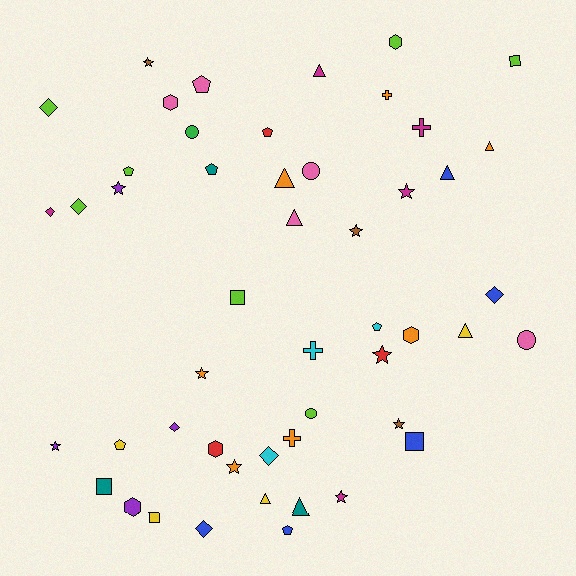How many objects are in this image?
There are 50 objects.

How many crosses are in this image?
There are 4 crosses.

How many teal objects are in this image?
There are 3 teal objects.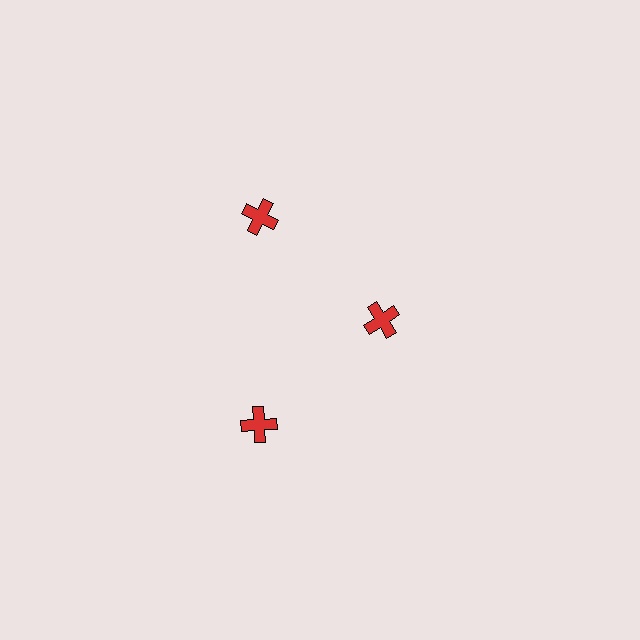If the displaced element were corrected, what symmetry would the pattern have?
It would have 3-fold rotational symmetry — the pattern would map onto itself every 120 degrees.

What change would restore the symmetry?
The symmetry would be restored by moving it outward, back onto the ring so that all 3 crosses sit at equal angles and equal distance from the center.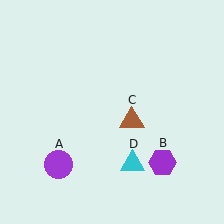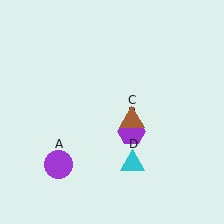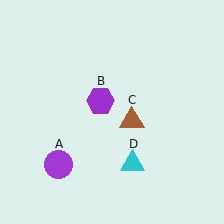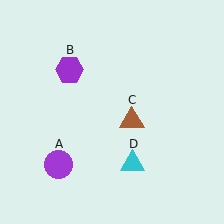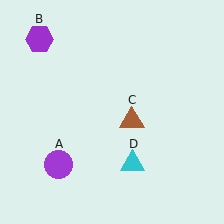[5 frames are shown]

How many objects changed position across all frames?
1 object changed position: purple hexagon (object B).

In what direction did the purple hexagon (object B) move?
The purple hexagon (object B) moved up and to the left.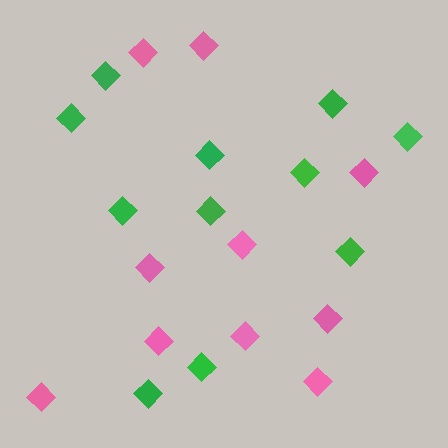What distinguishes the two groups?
There are 2 groups: one group of green diamonds (11) and one group of pink diamonds (10).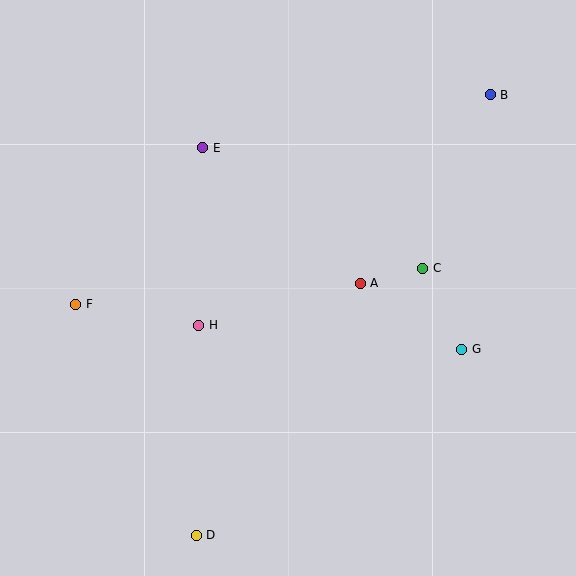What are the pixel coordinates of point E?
Point E is at (203, 148).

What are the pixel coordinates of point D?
Point D is at (196, 535).